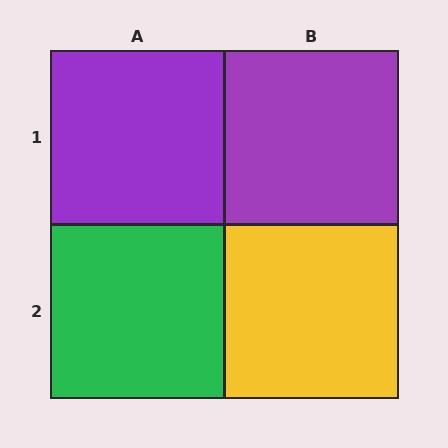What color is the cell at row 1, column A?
Purple.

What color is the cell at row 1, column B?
Purple.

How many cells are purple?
2 cells are purple.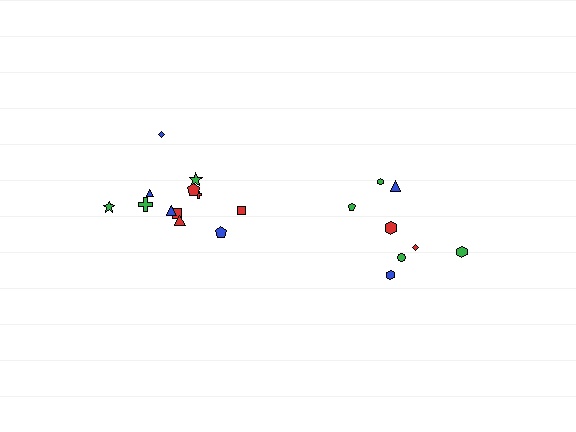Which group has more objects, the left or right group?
The left group.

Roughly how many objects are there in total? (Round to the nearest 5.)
Roughly 20 objects in total.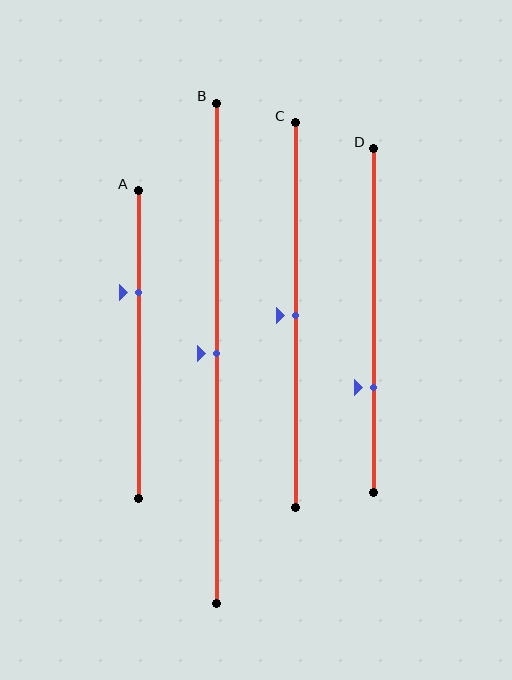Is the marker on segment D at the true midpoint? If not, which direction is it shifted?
No, the marker on segment D is shifted downward by about 19% of the segment length.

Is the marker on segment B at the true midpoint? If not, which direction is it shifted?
Yes, the marker on segment B is at the true midpoint.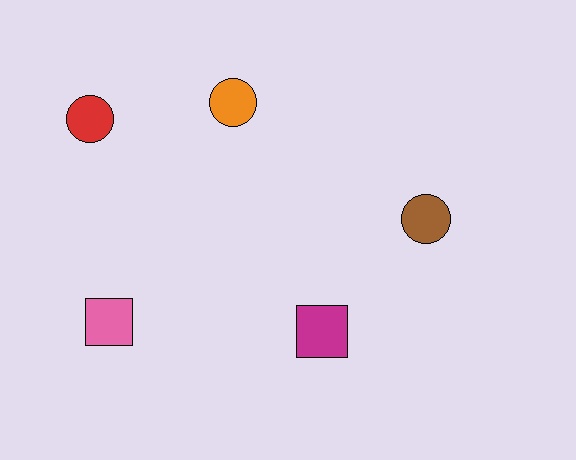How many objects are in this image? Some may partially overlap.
There are 5 objects.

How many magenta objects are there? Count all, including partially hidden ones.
There is 1 magenta object.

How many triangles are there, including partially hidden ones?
There are no triangles.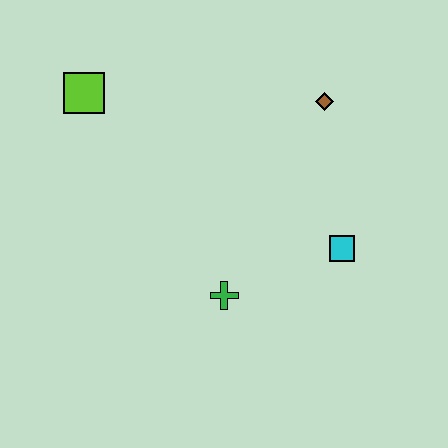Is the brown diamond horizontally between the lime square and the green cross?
No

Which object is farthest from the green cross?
The lime square is farthest from the green cross.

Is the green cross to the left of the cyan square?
Yes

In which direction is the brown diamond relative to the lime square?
The brown diamond is to the right of the lime square.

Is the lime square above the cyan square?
Yes